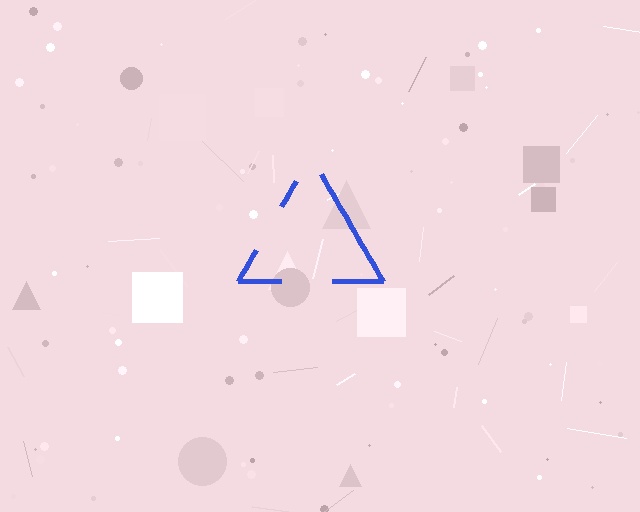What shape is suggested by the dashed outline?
The dashed outline suggests a triangle.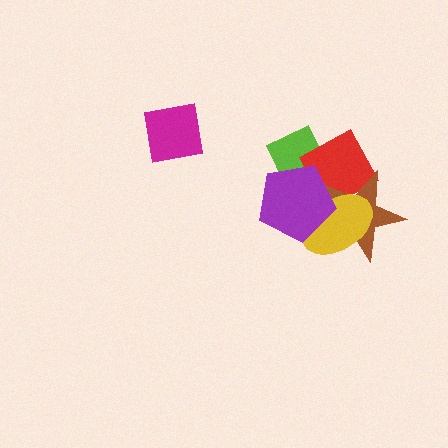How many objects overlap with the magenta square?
0 objects overlap with the magenta square.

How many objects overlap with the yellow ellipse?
3 objects overlap with the yellow ellipse.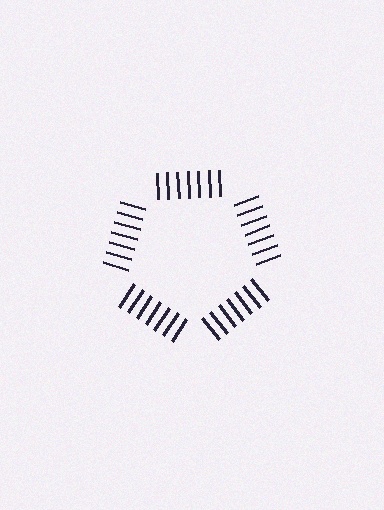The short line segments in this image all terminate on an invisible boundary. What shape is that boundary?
An illusory pentagon — the line segments terminate on its edges but no continuous stroke is drawn.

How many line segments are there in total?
35 — 7 along each of the 5 edges.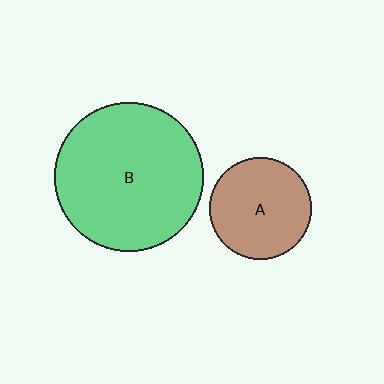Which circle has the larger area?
Circle B (green).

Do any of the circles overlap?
No, none of the circles overlap.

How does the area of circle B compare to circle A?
Approximately 2.1 times.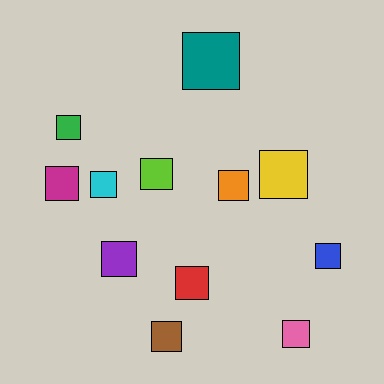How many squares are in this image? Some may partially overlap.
There are 12 squares.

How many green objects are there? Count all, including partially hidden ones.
There is 1 green object.